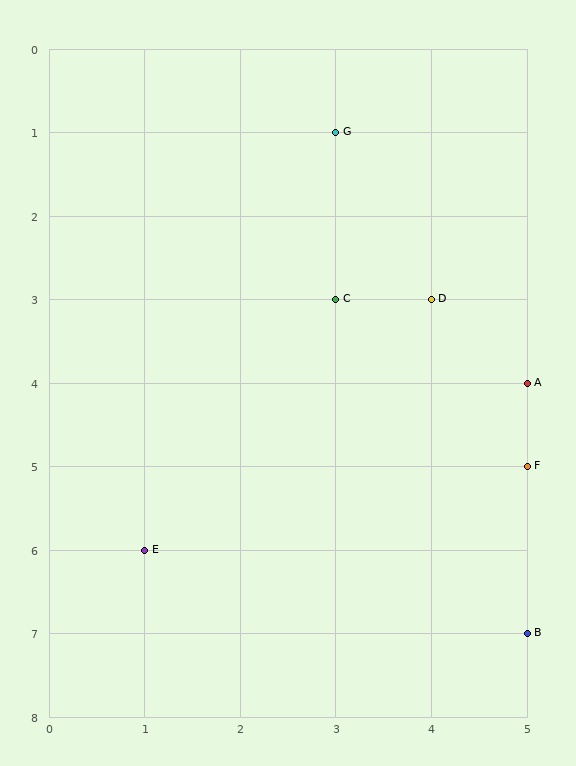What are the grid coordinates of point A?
Point A is at grid coordinates (5, 4).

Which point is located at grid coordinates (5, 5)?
Point F is at (5, 5).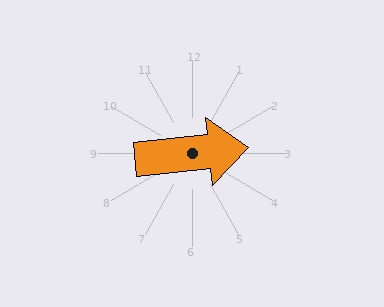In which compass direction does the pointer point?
East.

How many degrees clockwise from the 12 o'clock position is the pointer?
Approximately 84 degrees.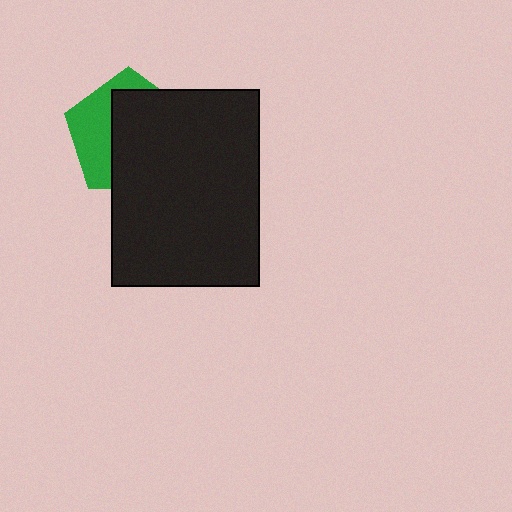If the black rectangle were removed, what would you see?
You would see the complete green pentagon.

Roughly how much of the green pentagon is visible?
A small part of it is visible (roughly 38%).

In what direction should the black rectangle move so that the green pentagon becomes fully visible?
The black rectangle should move right. That is the shortest direction to clear the overlap and leave the green pentagon fully visible.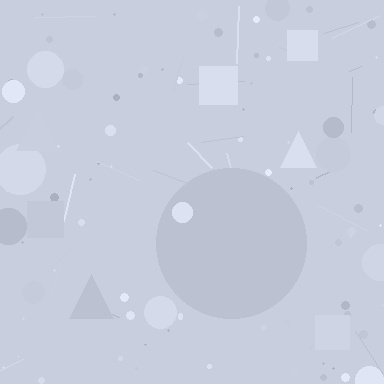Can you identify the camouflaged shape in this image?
The camouflaged shape is a circle.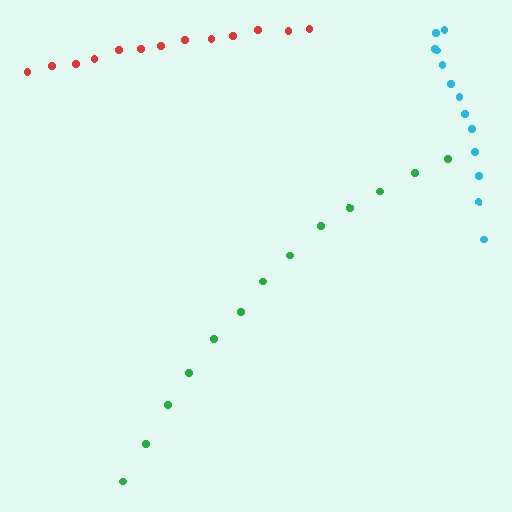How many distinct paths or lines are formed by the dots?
There are 3 distinct paths.